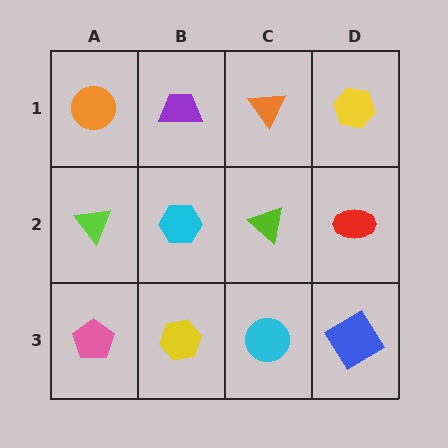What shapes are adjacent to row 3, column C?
A lime triangle (row 2, column C), a yellow hexagon (row 3, column B), a blue diamond (row 3, column D).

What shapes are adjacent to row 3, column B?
A cyan hexagon (row 2, column B), a pink pentagon (row 3, column A), a cyan circle (row 3, column C).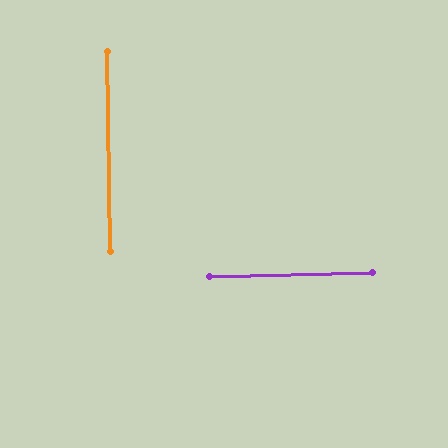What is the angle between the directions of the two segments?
Approximately 89 degrees.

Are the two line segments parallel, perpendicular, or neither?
Perpendicular — they meet at approximately 89°.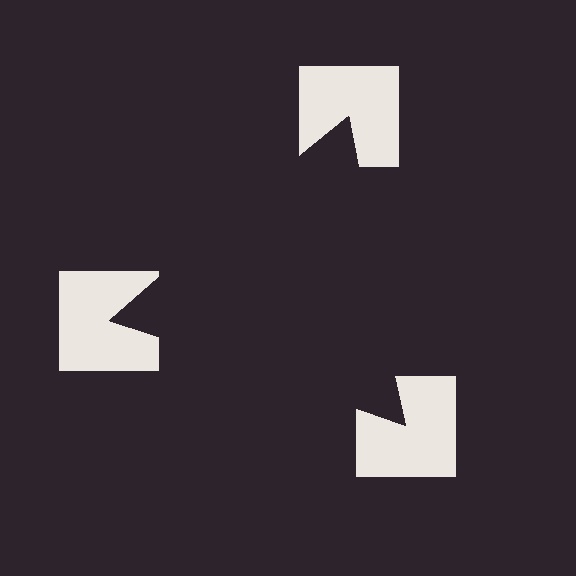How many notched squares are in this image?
There are 3 — one at each vertex of the illusory triangle.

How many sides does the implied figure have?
3 sides.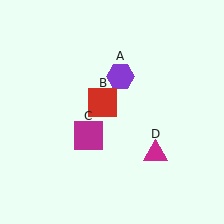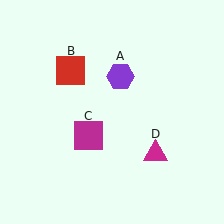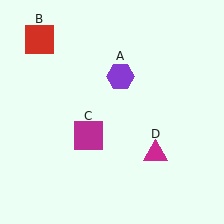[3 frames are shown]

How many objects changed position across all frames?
1 object changed position: red square (object B).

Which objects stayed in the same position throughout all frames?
Purple hexagon (object A) and magenta square (object C) and magenta triangle (object D) remained stationary.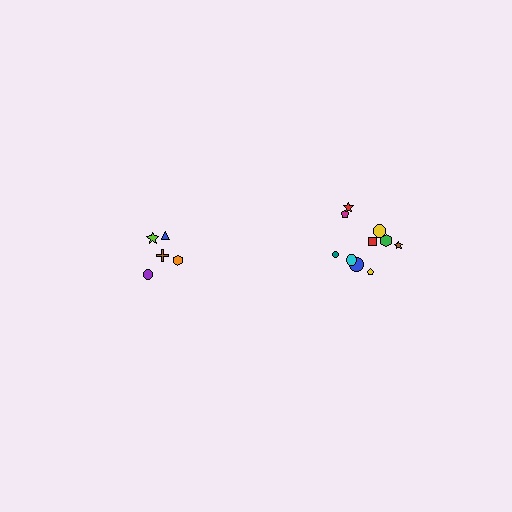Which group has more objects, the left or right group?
The right group.